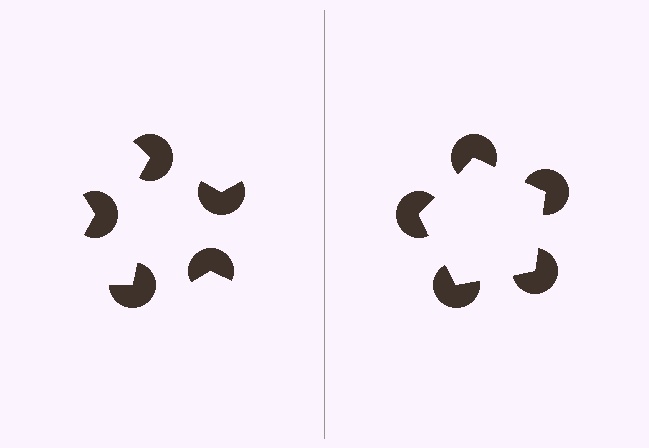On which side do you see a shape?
An illusory pentagon appears on the right side. On the left side the wedge cuts are rotated, so no coherent shape forms.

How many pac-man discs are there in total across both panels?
10 — 5 on each side.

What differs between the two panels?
The pac-man discs are positioned identically on both sides; only the wedge orientations differ. On the right they align to a pentagon; on the left they are misaligned.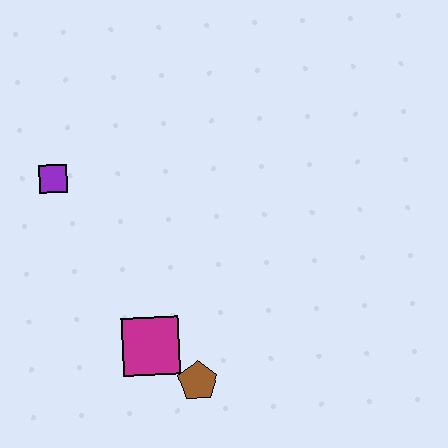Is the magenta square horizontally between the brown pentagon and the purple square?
Yes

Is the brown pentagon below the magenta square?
Yes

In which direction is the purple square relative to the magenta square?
The purple square is above the magenta square.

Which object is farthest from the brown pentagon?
The purple square is farthest from the brown pentagon.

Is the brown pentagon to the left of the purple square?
No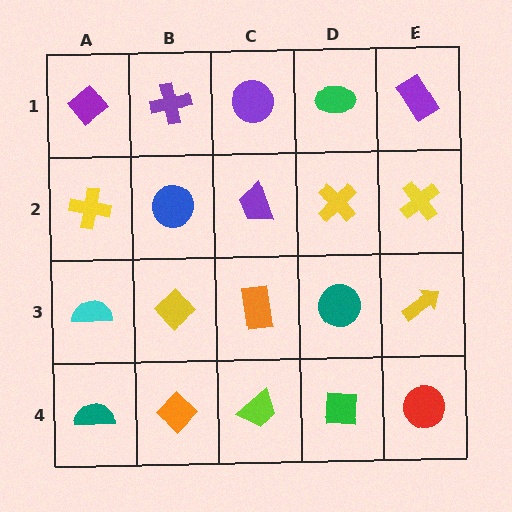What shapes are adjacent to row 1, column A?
A yellow cross (row 2, column A), a purple cross (row 1, column B).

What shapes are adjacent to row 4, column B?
A yellow diamond (row 3, column B), a teal semicircle (row 4, column A), a lime trapezoid (row 4, column C).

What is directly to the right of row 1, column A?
A purple cross.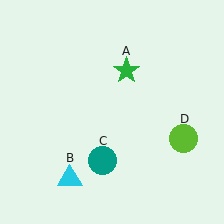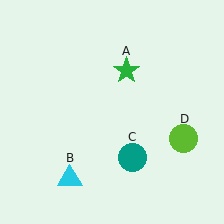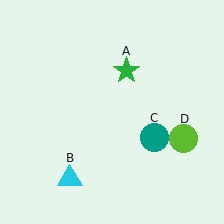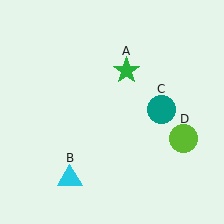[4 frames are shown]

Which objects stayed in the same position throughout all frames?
Green star (object A) and cyan triangle (object B) and lime circle (object D) remained stationary.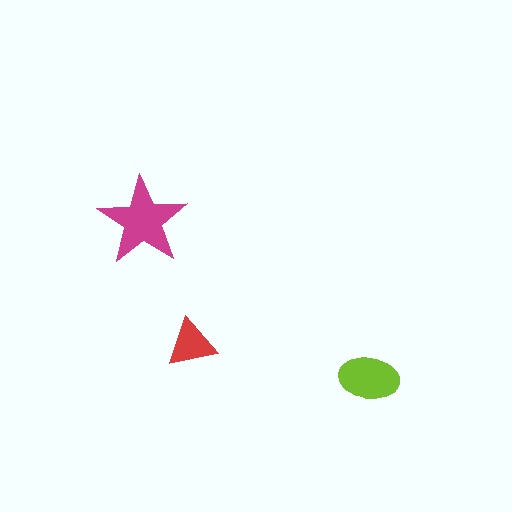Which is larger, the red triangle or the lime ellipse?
The lime ellipse.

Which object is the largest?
The magenta star.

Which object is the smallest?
The red triangle.